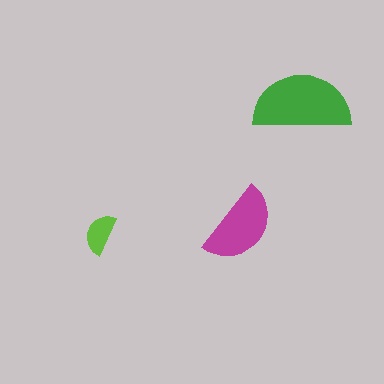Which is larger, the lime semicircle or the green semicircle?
The green one.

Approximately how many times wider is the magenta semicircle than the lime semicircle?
About 2 times wider.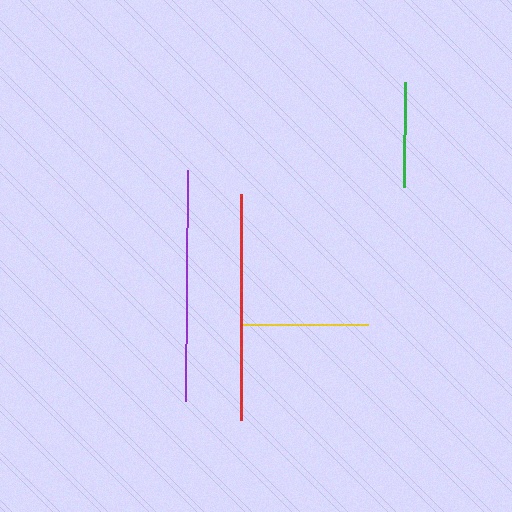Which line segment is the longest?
The purple line is the longest at approximately 231 pixels.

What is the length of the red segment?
The red segment is approximately 227 pixels long.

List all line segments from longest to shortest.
From longest to shortest: purple, red, yellow, green.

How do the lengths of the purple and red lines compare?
The purple and red lines are approximately the same length.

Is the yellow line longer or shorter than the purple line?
The purple line is longer than the yellow line.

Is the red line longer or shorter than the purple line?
The purple line is longer than the red line.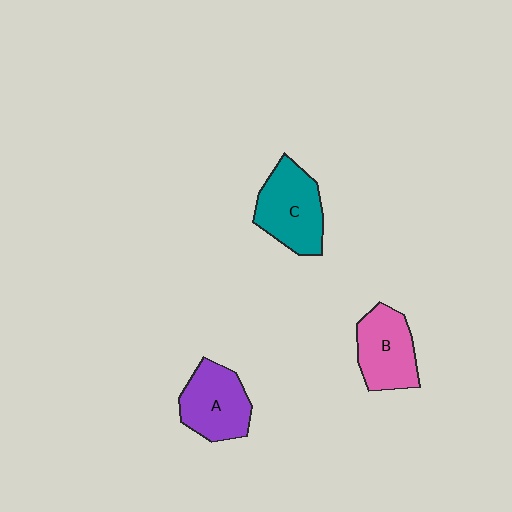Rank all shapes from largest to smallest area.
From largest to smallest: C (teal), A (purple), B (pink).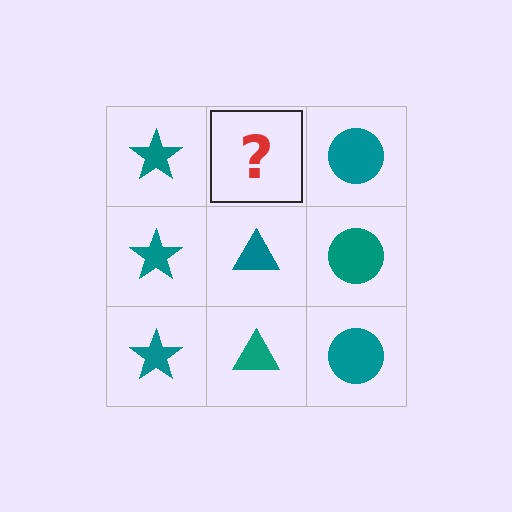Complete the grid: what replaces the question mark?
The question mark should be replaced with a teal triangle.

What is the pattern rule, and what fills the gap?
The rule is that each column has a consistent shape. The gap should be filled with a teal triangle.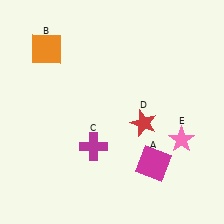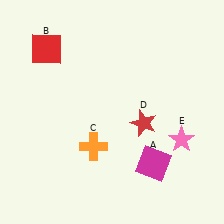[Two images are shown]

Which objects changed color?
B changed from orange to red. C changed from magenta to orange.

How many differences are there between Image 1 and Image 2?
There are 2 differences between the two images.